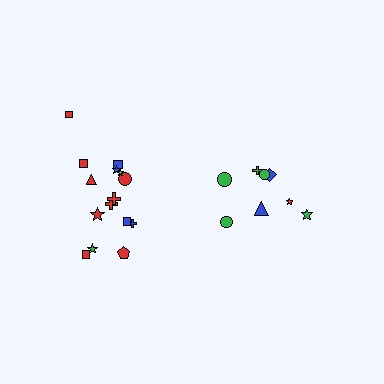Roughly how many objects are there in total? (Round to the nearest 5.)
Roughly 25 objects in total.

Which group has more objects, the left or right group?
The left group.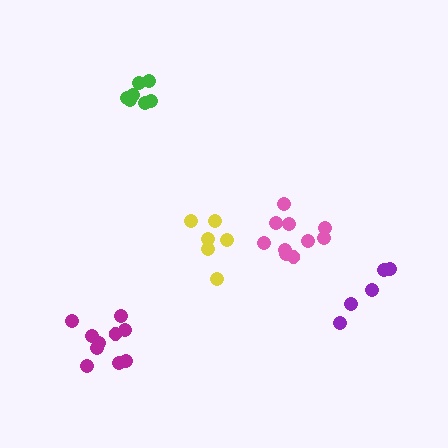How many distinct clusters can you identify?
There are 5 distinct clusters.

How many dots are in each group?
Group 1: 6 dots, Group 2: 10 dots, Group 3: 7 dots, Group 4: 10 dots, Group 5: 5 dots (38 total).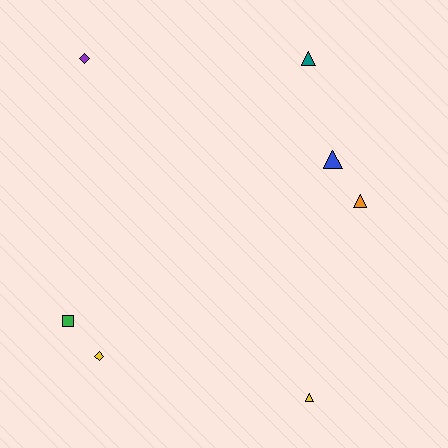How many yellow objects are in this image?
There are 2 yellow objects.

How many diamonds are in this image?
There are 2 diamonds.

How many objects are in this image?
There are 7 objects.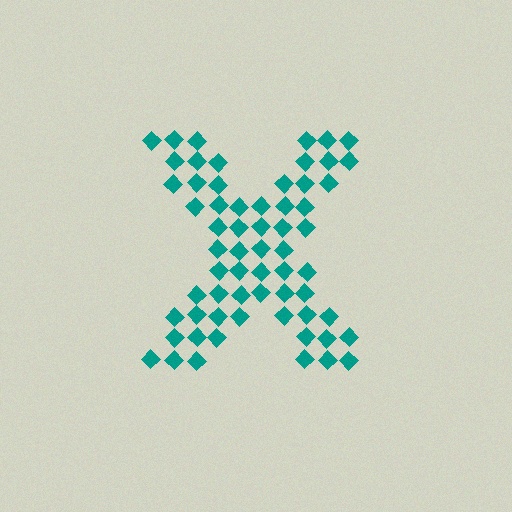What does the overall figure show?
The overall figure shows the letter X.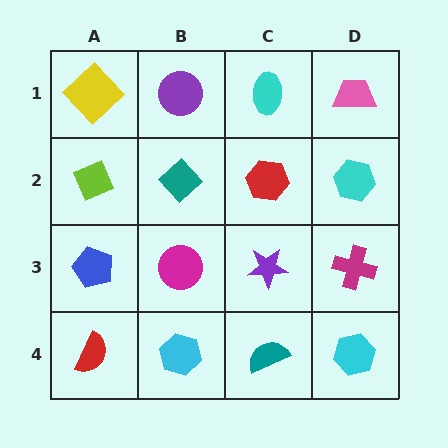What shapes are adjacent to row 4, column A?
A blue pentagon (row 3, column A), a cyan hexagon (row 4, column B).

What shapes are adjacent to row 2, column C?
A cyan ellipse (row 1, column C), a purple star (row 3, column C), a teal diamond (row 2, column B), a cyan hexagon (row 2, column D).